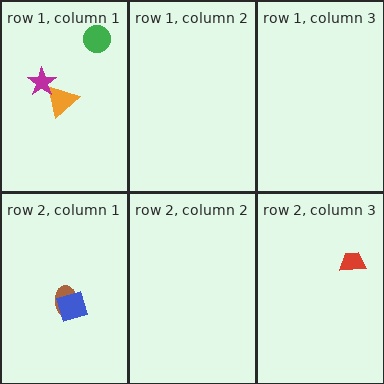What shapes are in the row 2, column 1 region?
The brown ellipse, the blue diamond.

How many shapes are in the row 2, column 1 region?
2.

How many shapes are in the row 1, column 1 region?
3.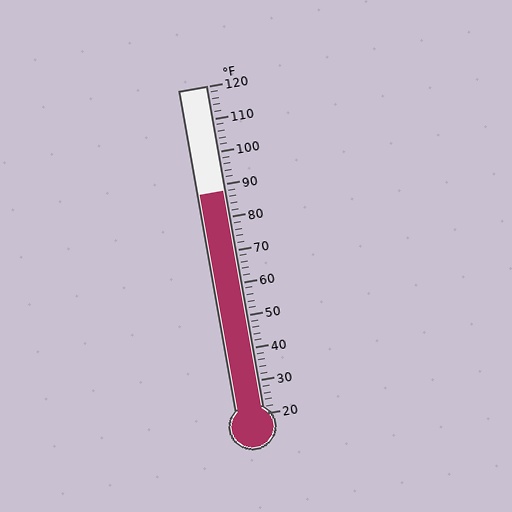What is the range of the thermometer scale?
The thermometer scale ranges from 20°F to 120°F.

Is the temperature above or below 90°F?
The temperature is below 90°F.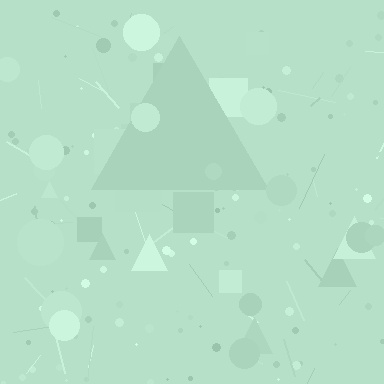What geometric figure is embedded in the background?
A triangle is embedded in the background.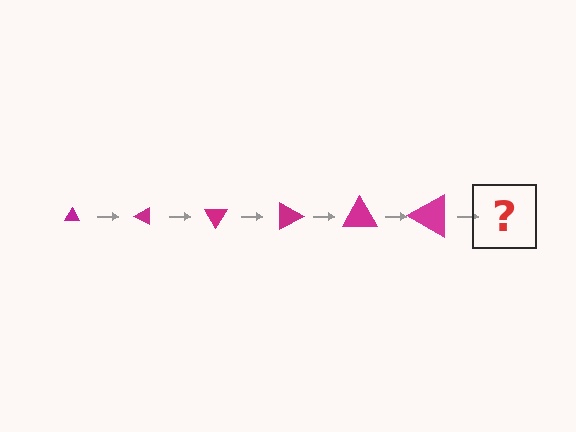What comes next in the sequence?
The next element should be a triangle, larger than the previous one and rotated 180 degrees from the start.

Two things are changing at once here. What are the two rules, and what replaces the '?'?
The two rules are that the triangle grows larger each step and it rotates 30 degrees each step. The '?' should be a triangle, larger than the previous one and rotated 180 degrees from the start.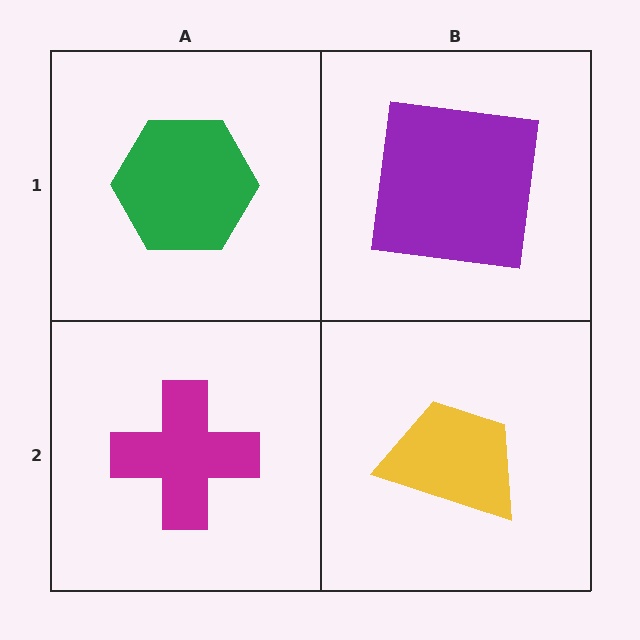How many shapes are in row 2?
2 shapes.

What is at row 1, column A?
A green hexagon.